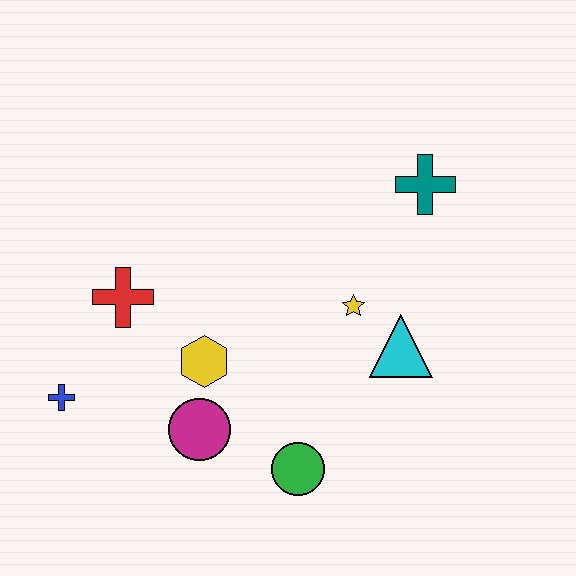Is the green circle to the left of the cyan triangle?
Yes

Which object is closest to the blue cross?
The red cross is closest to the blue cross.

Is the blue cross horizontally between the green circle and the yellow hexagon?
No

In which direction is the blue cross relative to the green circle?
The blue cross is to the left of the green circle.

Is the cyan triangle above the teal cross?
No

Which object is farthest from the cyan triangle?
The blue cross is farthest from the cyan triangle.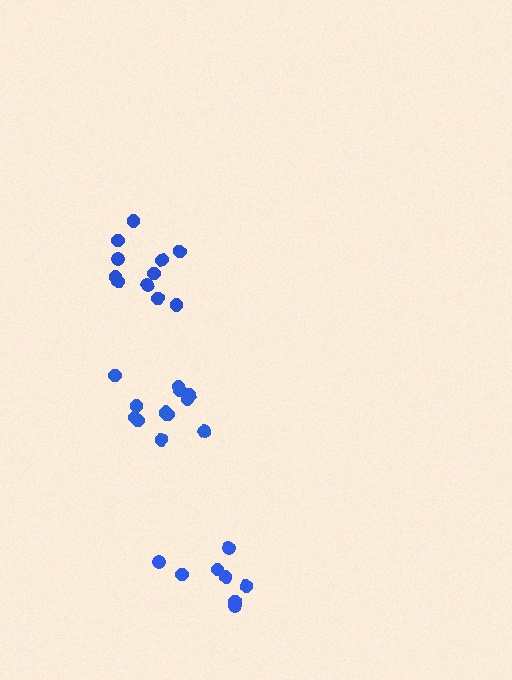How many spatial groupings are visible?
There are 3 spatial groupings.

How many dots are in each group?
Group 1: 11 dots, Group 2: 12 dots, Group 3: 8 dots (31 total).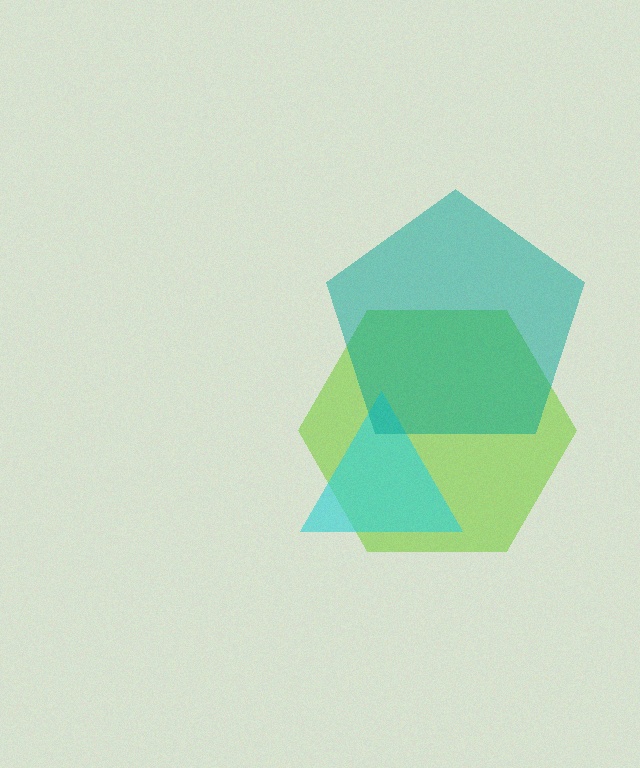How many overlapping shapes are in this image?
There are 3 overlapping shapes in the image.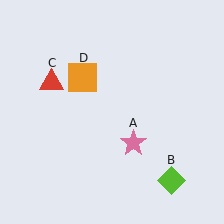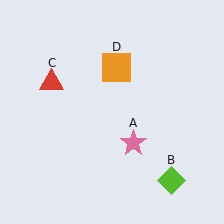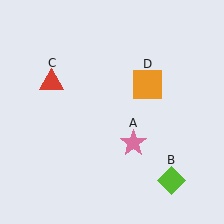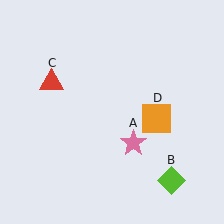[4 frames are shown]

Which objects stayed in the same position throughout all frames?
Pink star (object A) and lime diamond (object B) and red triangle (object C) remained stationary.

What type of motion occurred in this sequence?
The orange square (object D) rotated clockwise around the center of the scene.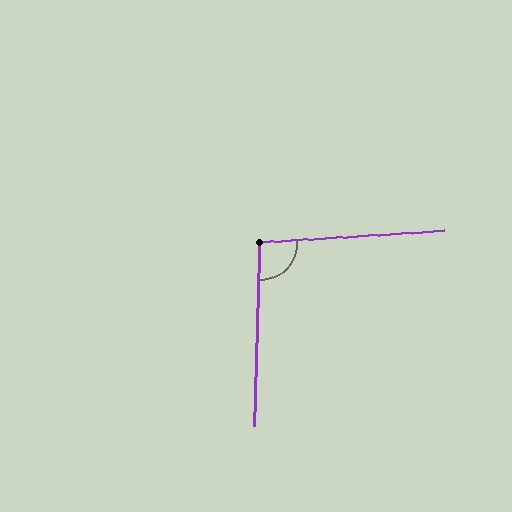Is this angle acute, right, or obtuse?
It is obtuse.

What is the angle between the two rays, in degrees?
Approximately 95 degrees.